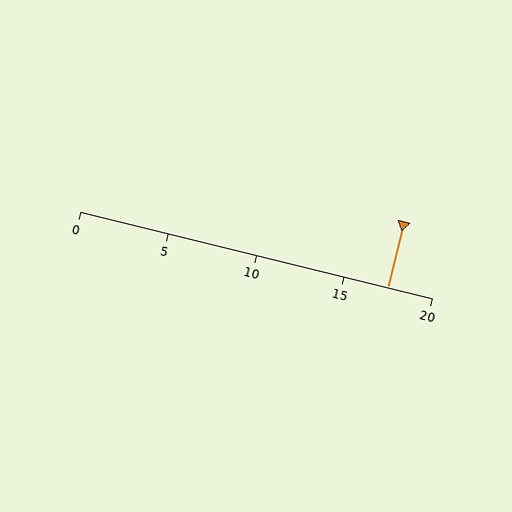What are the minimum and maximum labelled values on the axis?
The axis runs from 0 to 20.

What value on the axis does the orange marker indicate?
The marker indicates approximately 17.5.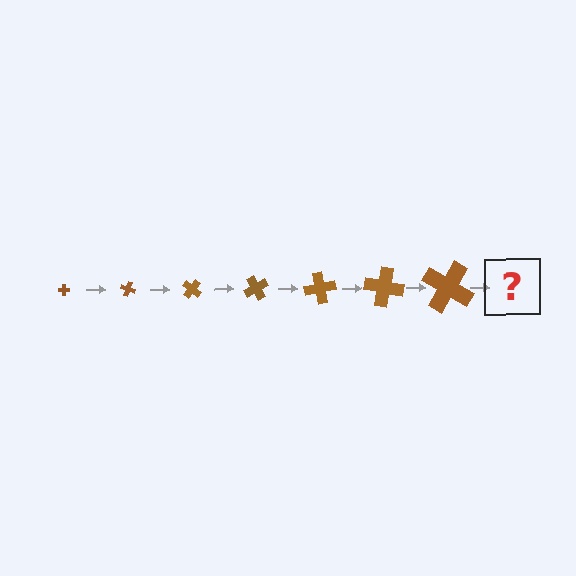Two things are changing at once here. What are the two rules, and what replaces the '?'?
The two rules are that the cross grows larger each step and it rotates 20 degrees each step. The '?' should be a cross, larger than the previous one and rotated 140 degrees from the start.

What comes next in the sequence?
The next element should be a cross, larger than the previous one and rotated 140 degrees from the start.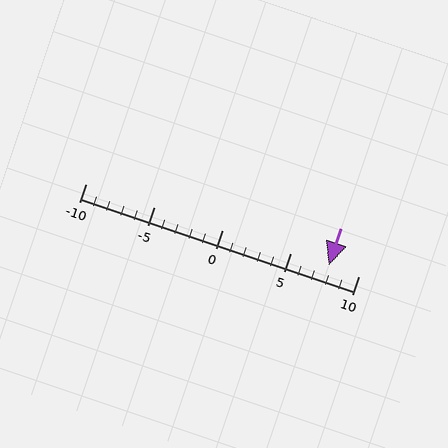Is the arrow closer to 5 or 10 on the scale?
The arrow is closer to 10.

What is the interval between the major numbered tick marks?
The major tick marks are spaced 5 units apart.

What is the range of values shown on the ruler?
The ruler shows values from -10 to 10.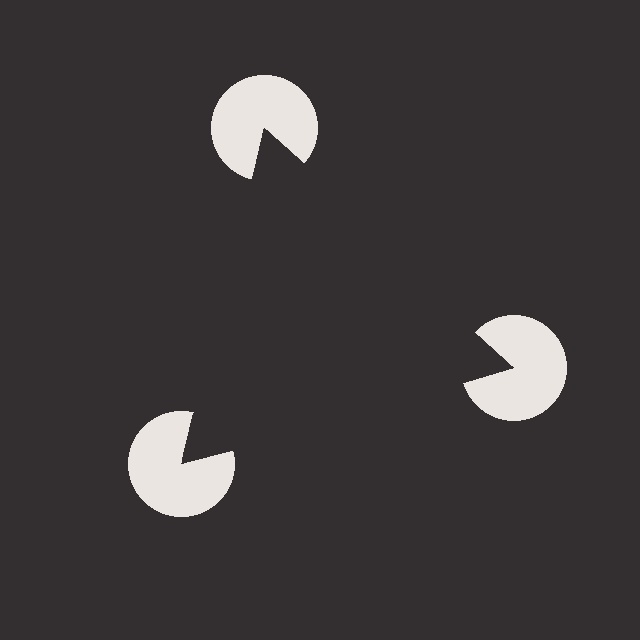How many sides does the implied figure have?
3 sides.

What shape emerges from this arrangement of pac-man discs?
An illusory triangle — its edges are inferred from the aligned wedge cuts in the pac-man discs, not physically drawn.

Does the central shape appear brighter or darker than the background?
It typically appears slightly darker than the background, even though no actual brightness change is drawn.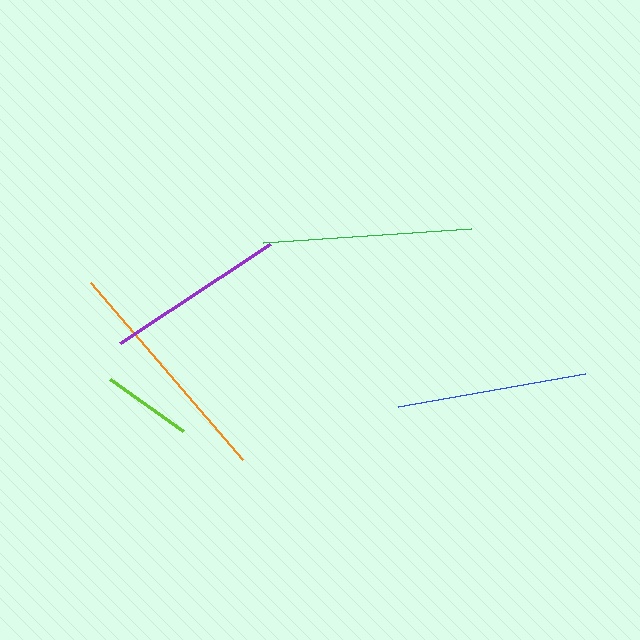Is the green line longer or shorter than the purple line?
The green line is longer than the purple line.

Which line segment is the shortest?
The lime line is the shortest at approximately 90 pixels.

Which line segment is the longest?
The orange line is the longest at approximately 234 pixels.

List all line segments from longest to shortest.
From longest to shortest: orange, green, blue, purple, lime.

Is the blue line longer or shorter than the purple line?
The blue line is longer than the purple line.